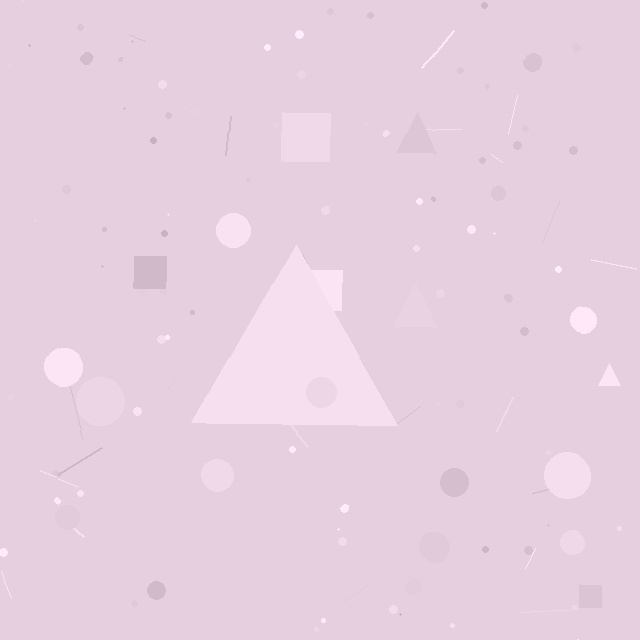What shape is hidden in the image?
A triangle is hidden in the image.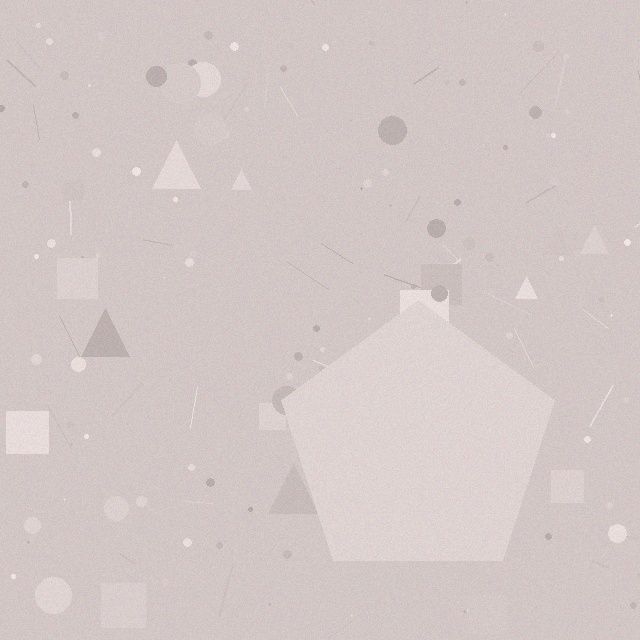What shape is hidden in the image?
A pentagon is hidden in the image.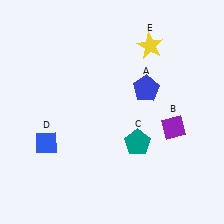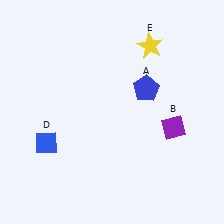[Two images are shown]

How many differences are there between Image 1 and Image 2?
There is 1 difference between the two images.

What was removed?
The teal pentagon (C) was removed in Image 2.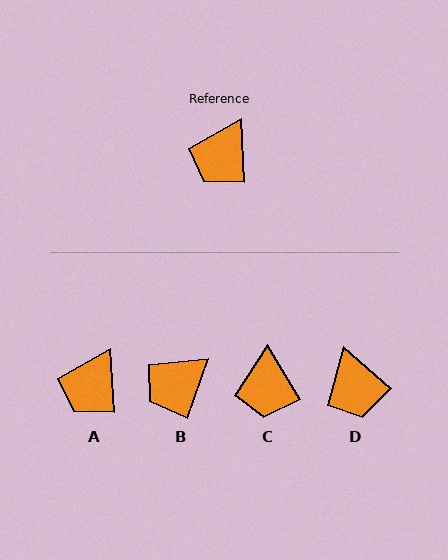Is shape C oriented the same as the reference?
No, it is off by about 27 degrees.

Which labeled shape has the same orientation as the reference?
A.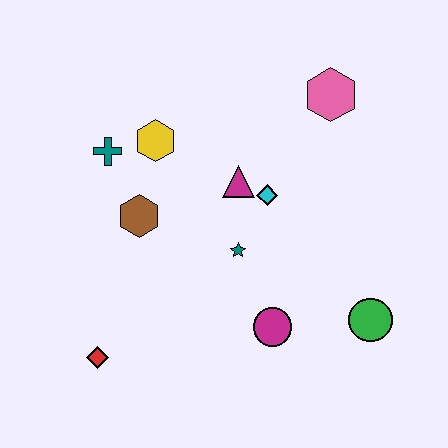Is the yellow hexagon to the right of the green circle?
No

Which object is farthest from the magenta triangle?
The red diamond is farthest from the magenta triangle.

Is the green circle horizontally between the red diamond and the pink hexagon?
No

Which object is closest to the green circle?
The magenta circle is closest to the green circle.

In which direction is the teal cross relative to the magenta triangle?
The teal cross is to the left of the magenta triangle.